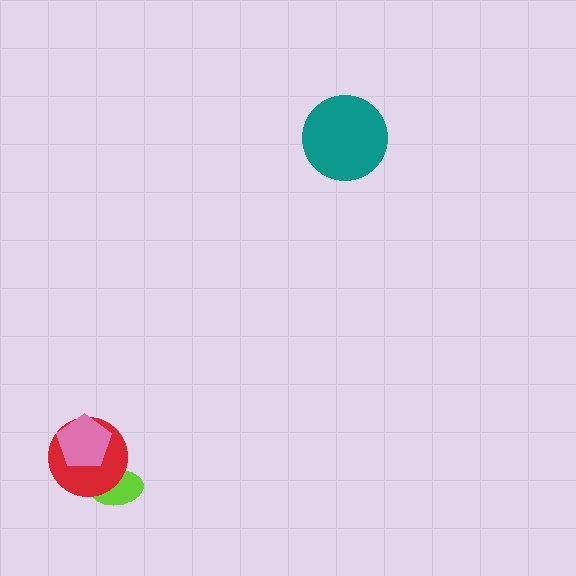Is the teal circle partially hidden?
No, no other shape covers it.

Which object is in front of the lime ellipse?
The red circle is in front of the lime ellipse.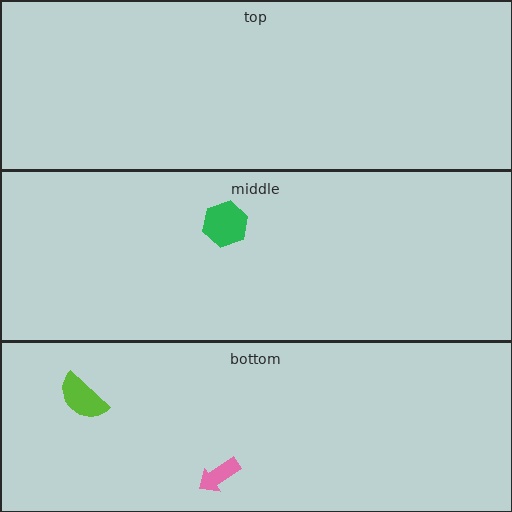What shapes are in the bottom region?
The lime semicircle, the pink arrow.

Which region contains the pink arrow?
The bottom region.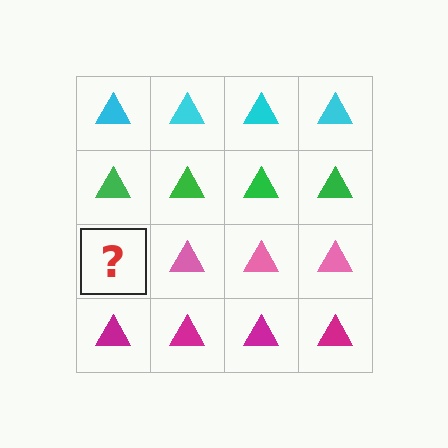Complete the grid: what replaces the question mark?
The question mark should be replaced with a pink triangle.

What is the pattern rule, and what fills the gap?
The rule is that each row has a consistent color. The gap should be filled with a pink triangle.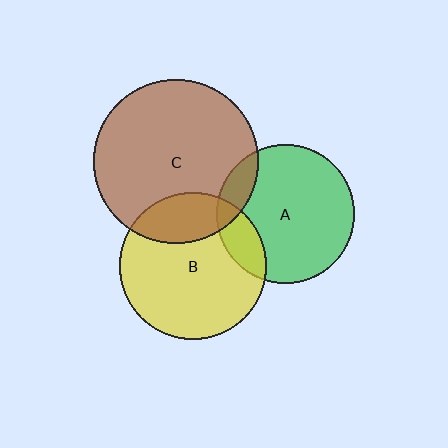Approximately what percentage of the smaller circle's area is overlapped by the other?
Approximately 15%.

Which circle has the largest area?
Circle C (brown).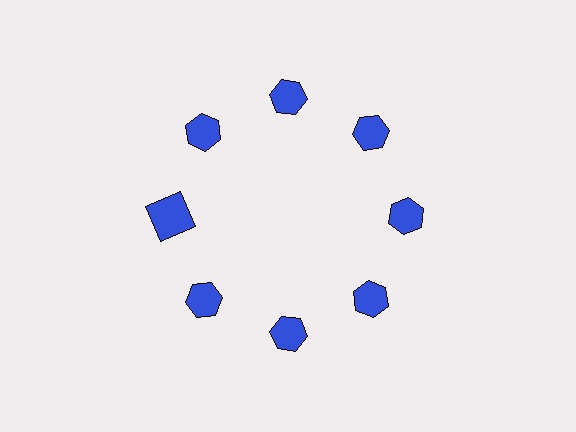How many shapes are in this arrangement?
There are 8 shapes arranged in a ring pattern.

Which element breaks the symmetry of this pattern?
The blue square at roughly the 9 o'clock position breaks the symmetry. All other shapes are blue hexagons.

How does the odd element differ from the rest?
It has a different shape: square instead of hexagon.